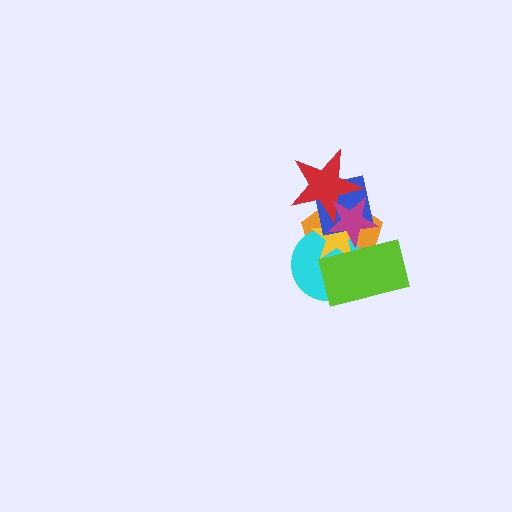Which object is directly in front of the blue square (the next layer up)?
The red star is directly in front of the blue square.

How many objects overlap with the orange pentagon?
6 objects overlap with the orange pentagon.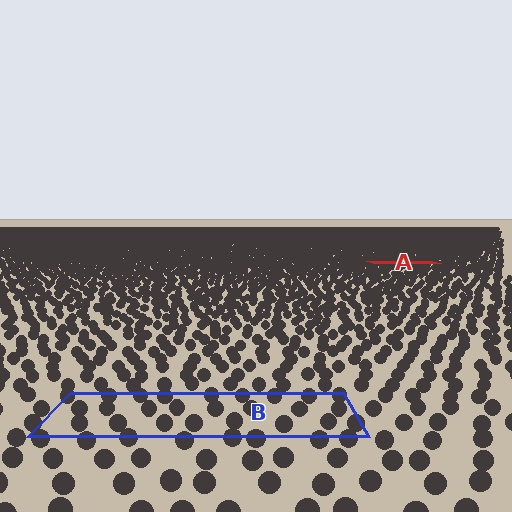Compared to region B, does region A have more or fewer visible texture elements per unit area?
Region A has more texture elements per unit area — they are packed more densely because it is farther away.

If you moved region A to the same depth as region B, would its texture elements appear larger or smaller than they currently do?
They would appear larger. At a closer depth, the same texture elements are projected at a bigger on-screen size.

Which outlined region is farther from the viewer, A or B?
Region A is farther from the viewer — the texture elements inside it appear smaller and more densely packed.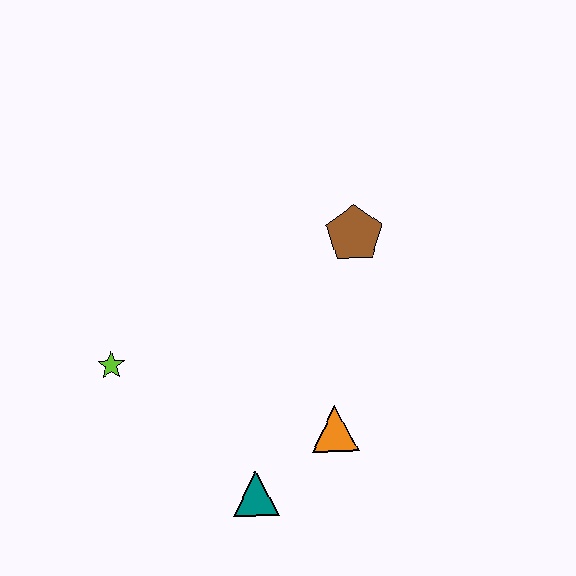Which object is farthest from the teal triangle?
The brown pentagon is farthest from the teal triangle.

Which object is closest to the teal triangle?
The orange triangle is closest to the teal triangle.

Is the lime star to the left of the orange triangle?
Yes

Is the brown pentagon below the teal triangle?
No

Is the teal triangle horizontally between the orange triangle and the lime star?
Yes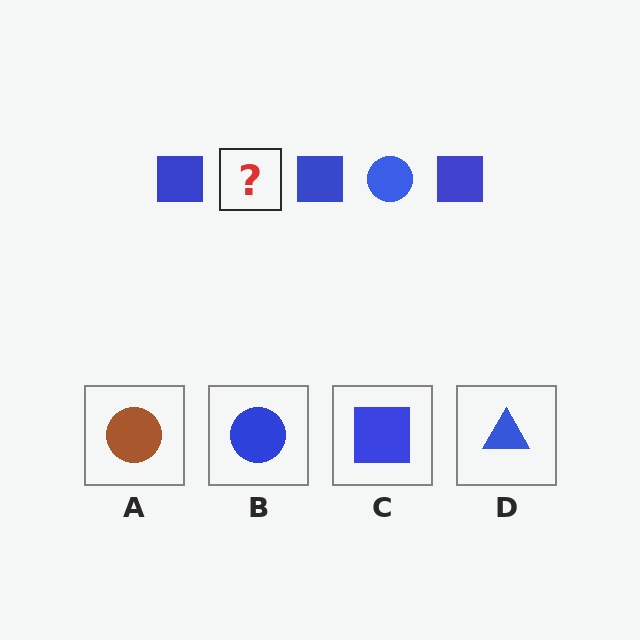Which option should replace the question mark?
Option B.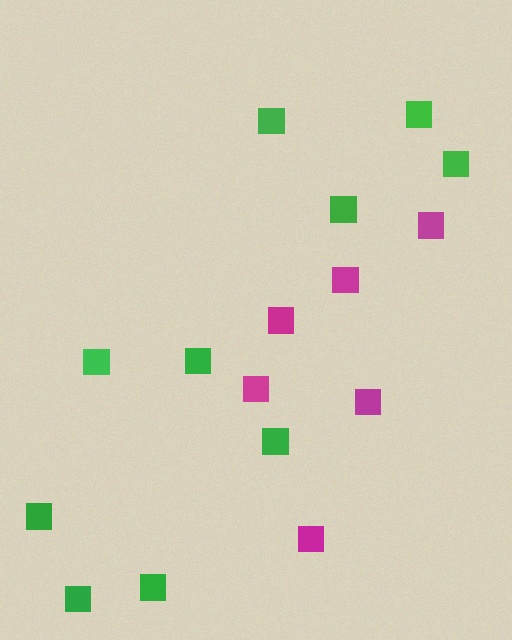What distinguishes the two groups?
There are 2 groups: one group of magenta squares (6) and one group of green squares (10).